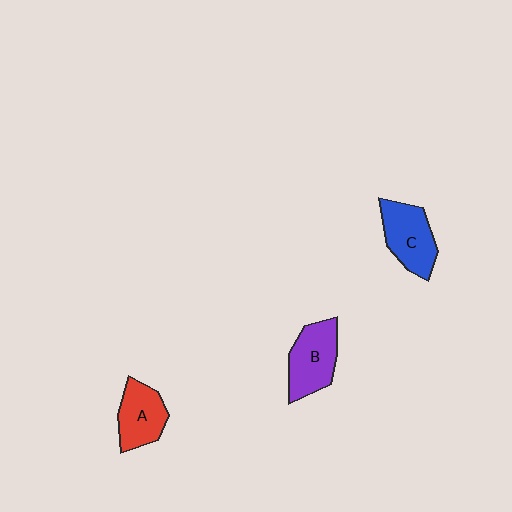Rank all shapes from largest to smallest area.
From largest to smallest: B (purple), C (blue), A (red).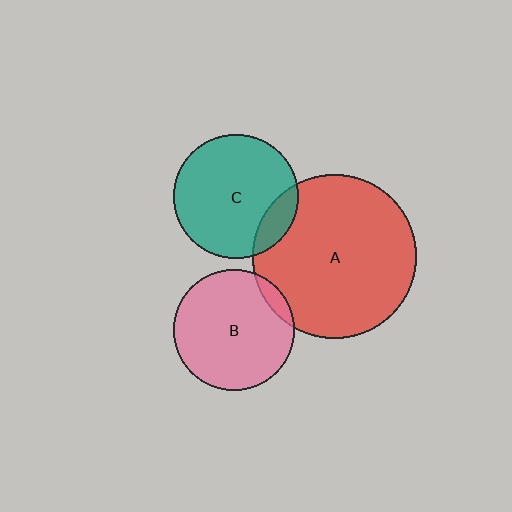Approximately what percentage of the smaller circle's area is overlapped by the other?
Approximately 15%.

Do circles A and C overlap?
Yes.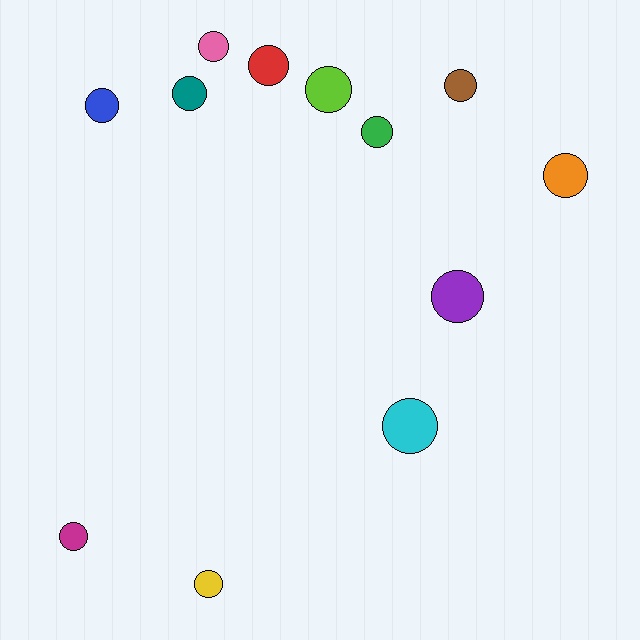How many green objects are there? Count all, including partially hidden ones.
There is 1 green object.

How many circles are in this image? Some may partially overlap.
There are 12 circles.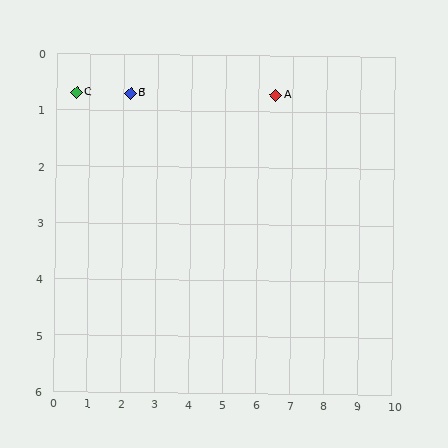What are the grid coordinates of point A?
Point A is at approximately (6.5, 0.7).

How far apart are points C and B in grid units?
Points C and B are about 1.6 grid units apart.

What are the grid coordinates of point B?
Point B is at approximately (2.2, 0.7).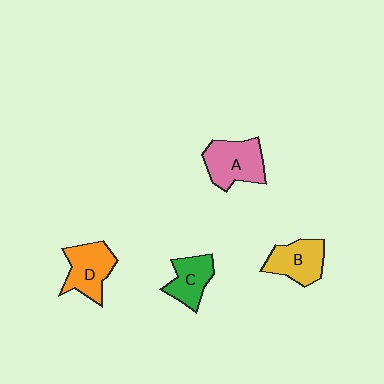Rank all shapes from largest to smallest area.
From largest to smallest: A (pink), D (orange), B (yellow), C (green).